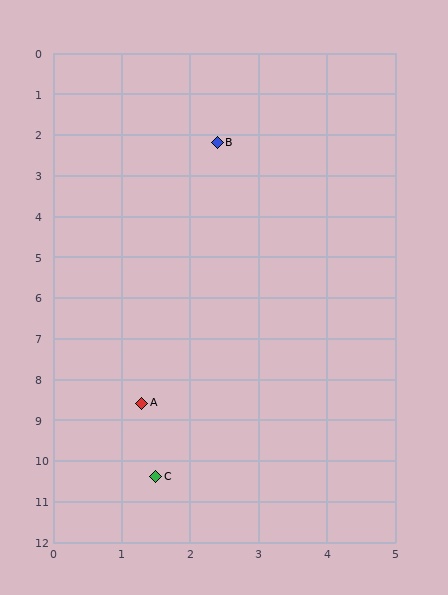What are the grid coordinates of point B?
Point B is at approximately (2.4, 2.2).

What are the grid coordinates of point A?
Point A is at approximately (1.3, 8.6).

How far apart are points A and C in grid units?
Points A and C are about 1.8 grid units apart.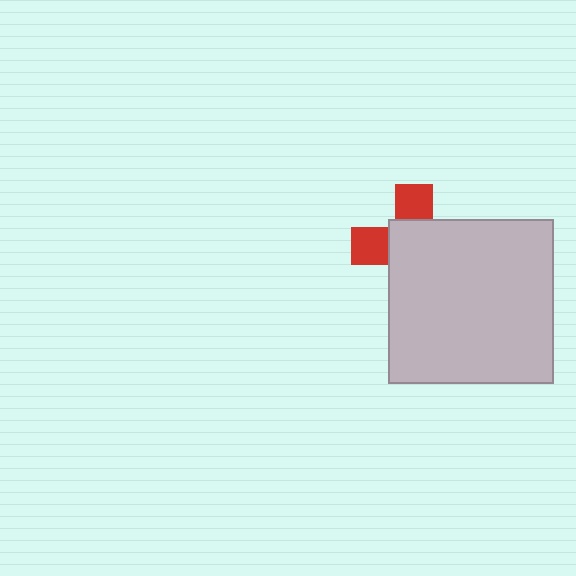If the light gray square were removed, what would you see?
You would see the complete red cross.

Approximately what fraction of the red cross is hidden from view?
Roughly 66% of the red cross is hidden behind the light gray square.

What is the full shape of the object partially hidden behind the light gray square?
The partially hidden object is a red cross.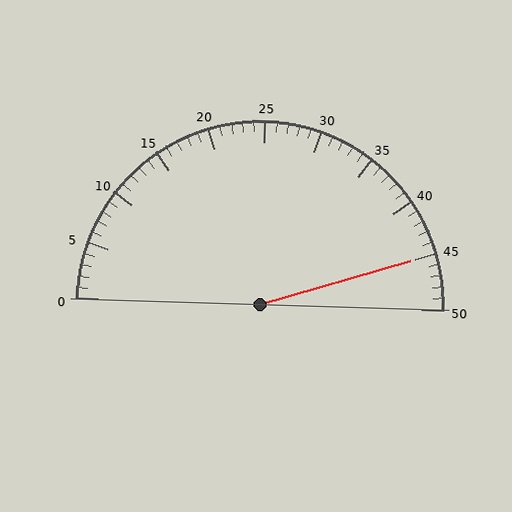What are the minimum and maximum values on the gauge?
The gauge ranges from 0 to 50.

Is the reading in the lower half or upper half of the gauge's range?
The reading is in the upper half of the range (0 to 50).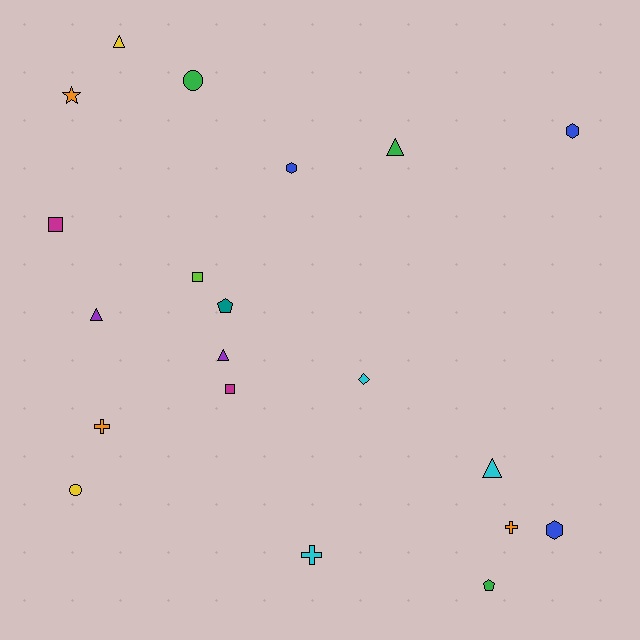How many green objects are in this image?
There are 3 green objects.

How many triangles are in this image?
There are 5 triangles.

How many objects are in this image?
There are 20 objects.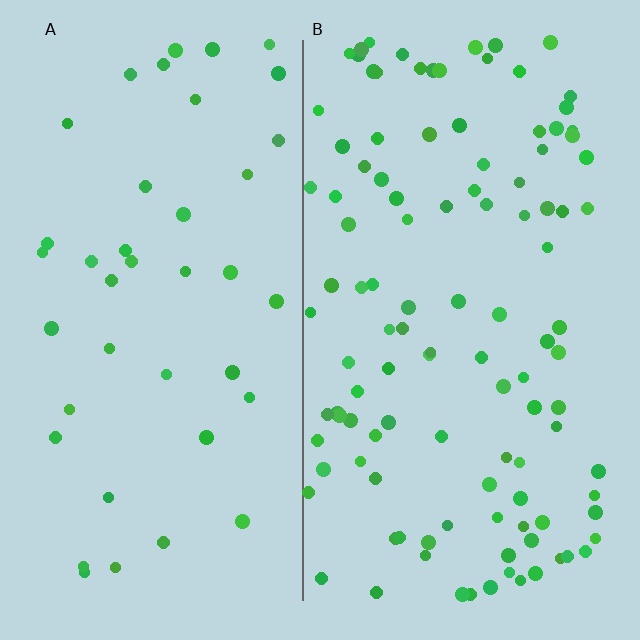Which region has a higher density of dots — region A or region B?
B (the right).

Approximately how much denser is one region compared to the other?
Approximately 2.7× — region B over region A.